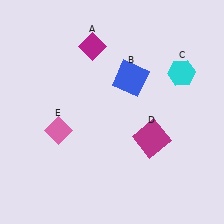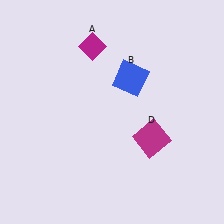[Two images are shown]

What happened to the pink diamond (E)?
The pink diamond (E) was removed in Image 2. It was in the bottom-left area of Image 1.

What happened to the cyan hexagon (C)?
The cyan hexagon (C) was removed in Image 2. It was in the top-right area of Image 1.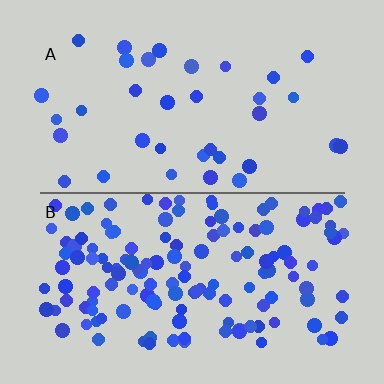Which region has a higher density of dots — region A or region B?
B (the bottom).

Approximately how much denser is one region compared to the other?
Approximately 4.0× — region B over region A.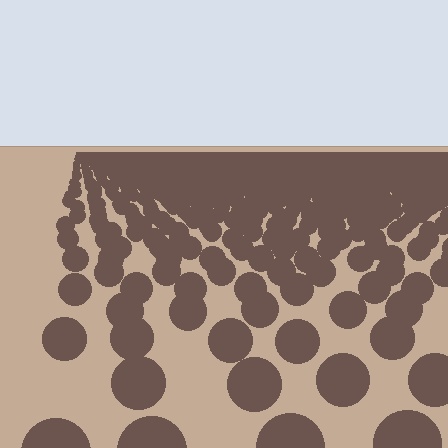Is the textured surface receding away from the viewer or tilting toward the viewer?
The surface is receding away from the viewer. Texture elements get smaller and denser toward the top.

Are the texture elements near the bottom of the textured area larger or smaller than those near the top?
Larger. Near the bottom, elements are closer to the viewer and appear at a bigger on-screen size.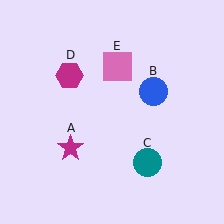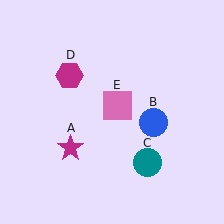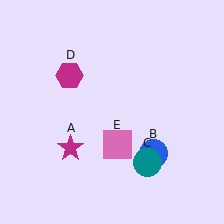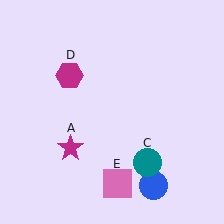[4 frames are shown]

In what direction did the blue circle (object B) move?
The blue circle (object B) moved down.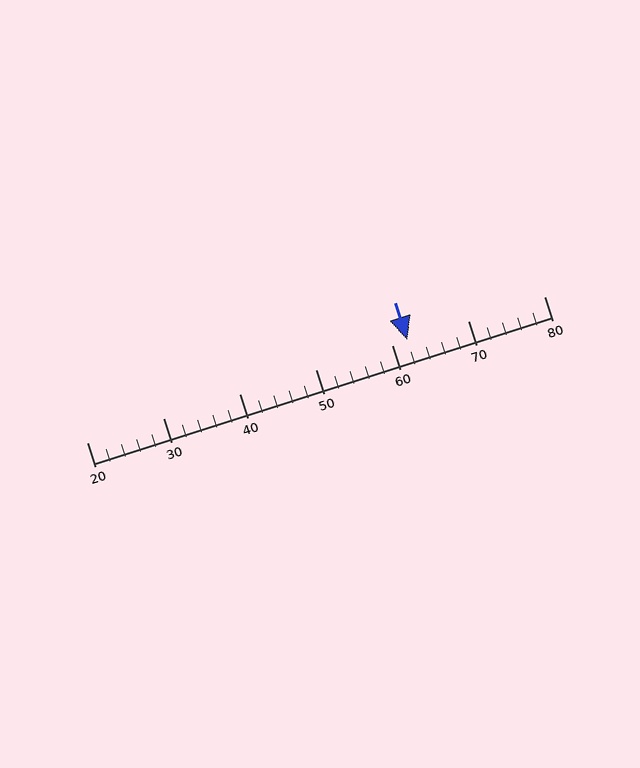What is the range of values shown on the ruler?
The ruler shows values from 20 to 80.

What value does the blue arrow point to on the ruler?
The blue arrow points to approximately 62.